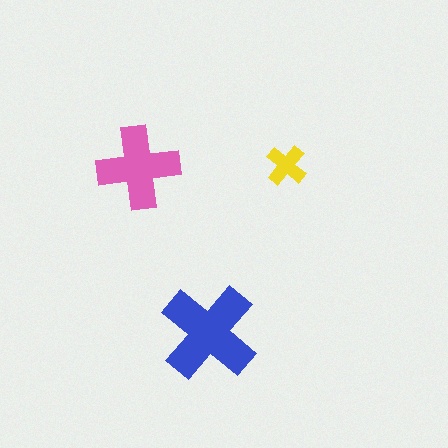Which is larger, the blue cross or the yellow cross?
The blue one.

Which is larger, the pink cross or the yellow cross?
The pink one.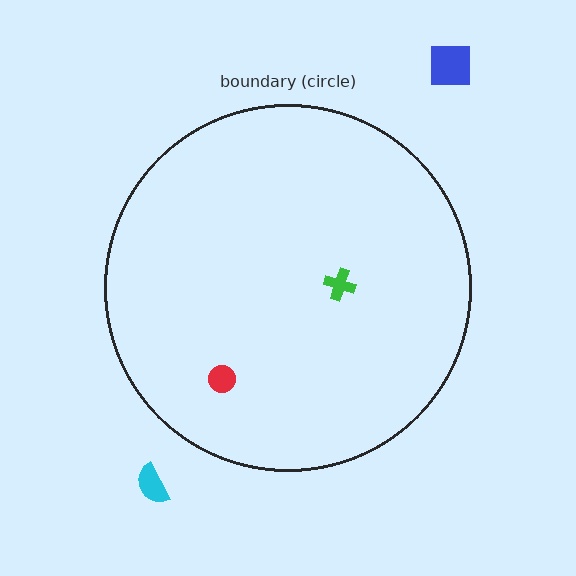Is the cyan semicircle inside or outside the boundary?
Outside.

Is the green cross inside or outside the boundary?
Inside.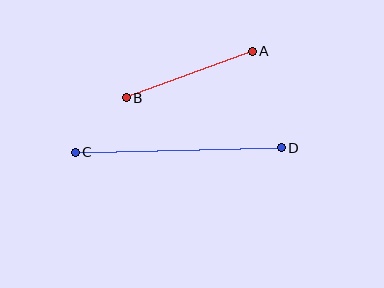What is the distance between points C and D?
The distance is approximately 206 pixels.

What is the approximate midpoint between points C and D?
The midpoint is at approximately (178, 150) pixels.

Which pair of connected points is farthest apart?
Points C and D are farthest apart.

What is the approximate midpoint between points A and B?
The midpoint is at approximately (189, 74) pixels.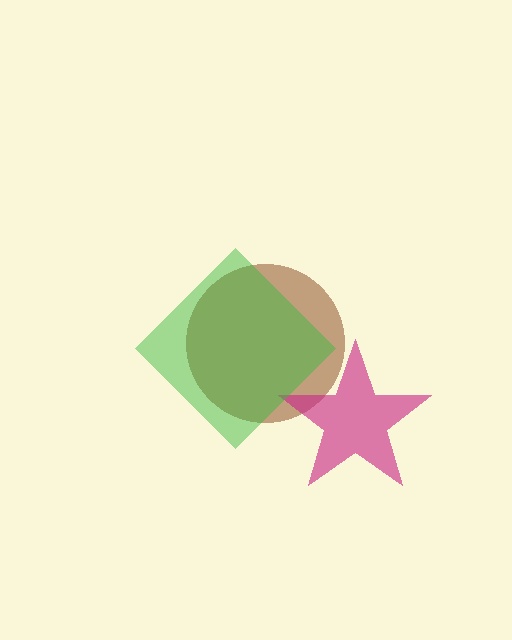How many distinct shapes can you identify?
There are 3 distinct shapes: a brown circle, a magenta star, a green diamond.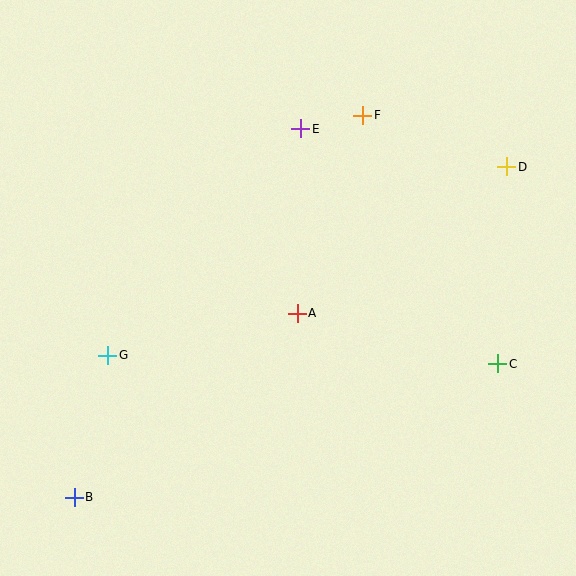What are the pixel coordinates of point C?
Point C is at (498, 364).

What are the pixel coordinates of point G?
Point G is at (108, 355).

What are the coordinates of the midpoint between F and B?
The midpoint between F and B is at (219, 306).